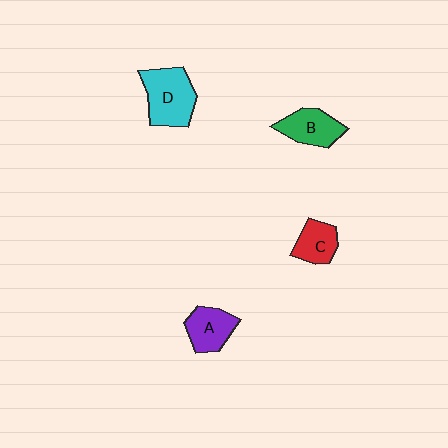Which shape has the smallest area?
Shape C (red).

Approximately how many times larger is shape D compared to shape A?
Approximately 1.4 times.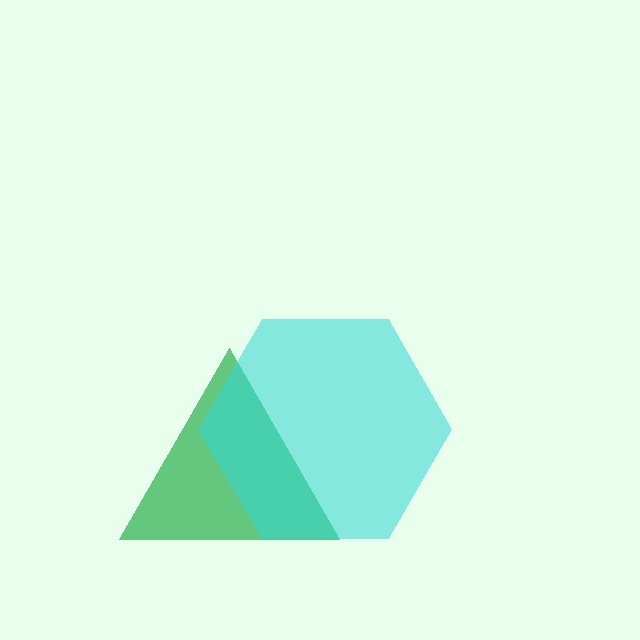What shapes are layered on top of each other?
The layered shapes are: a green triangle, a cyan hexagon.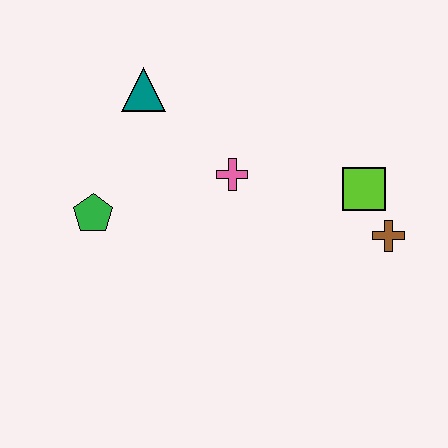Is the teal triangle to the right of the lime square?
No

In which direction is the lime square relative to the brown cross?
The lime square is above the brown cross.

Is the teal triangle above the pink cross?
Yes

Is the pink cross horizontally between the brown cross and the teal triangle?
Yes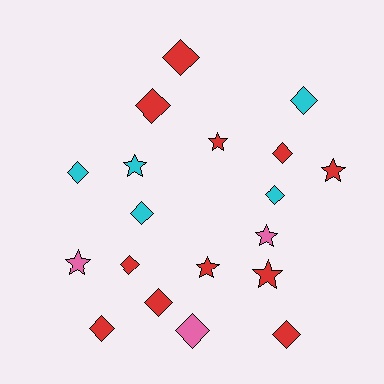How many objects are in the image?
There are 19 objects.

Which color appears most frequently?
Red, with 11 objects.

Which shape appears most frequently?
Diamond, with 12 objects.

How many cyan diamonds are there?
There are 4 cyan diamonds.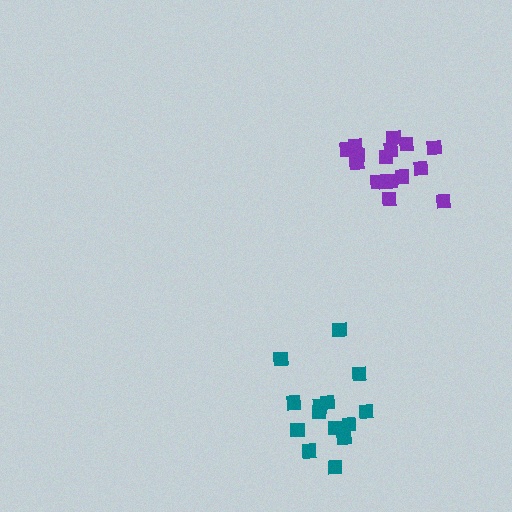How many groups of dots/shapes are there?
There are 2 groups.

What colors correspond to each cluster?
The clusters are colored: teal, purple.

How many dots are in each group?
Group 1: 14 dots, Group 2: 16 dots (30 total).